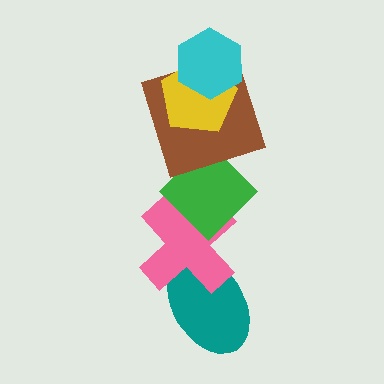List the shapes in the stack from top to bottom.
From top to bottom: the cyan hexagon, the yellow pentagon, the brown square, the green diamond, the pink cross, the teal ellipse.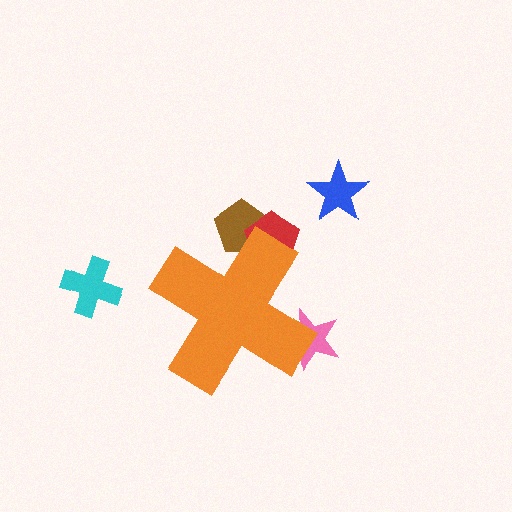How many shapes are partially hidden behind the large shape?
3 shapes are partially hidden.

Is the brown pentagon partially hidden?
Yes, the brown pentagon is partially hidden behind the orange cross.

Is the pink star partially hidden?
Yes, the pink star is partially hidden behind the orange cross.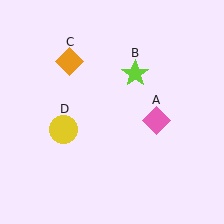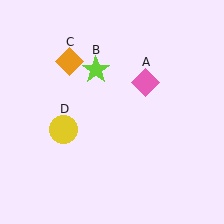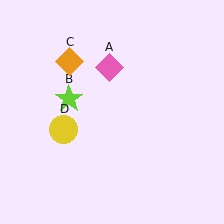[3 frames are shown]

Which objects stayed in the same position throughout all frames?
Orange diamond (object C) and yellow circle (object D) remained stationary.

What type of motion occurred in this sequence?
The pink diamond (object A), lime star (object B) rotated counterclockwise around the center of the scene.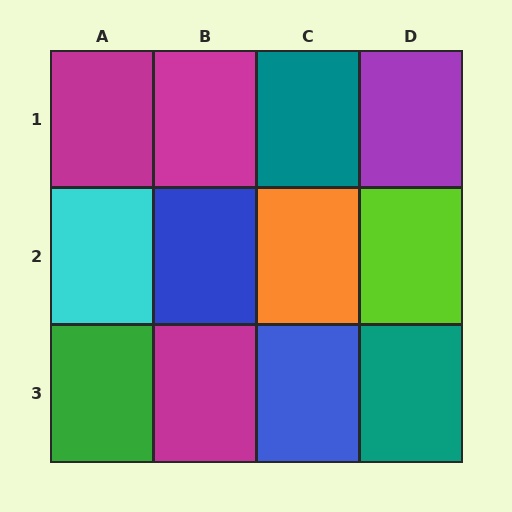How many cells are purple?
1 cell is purple.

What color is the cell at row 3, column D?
Teal.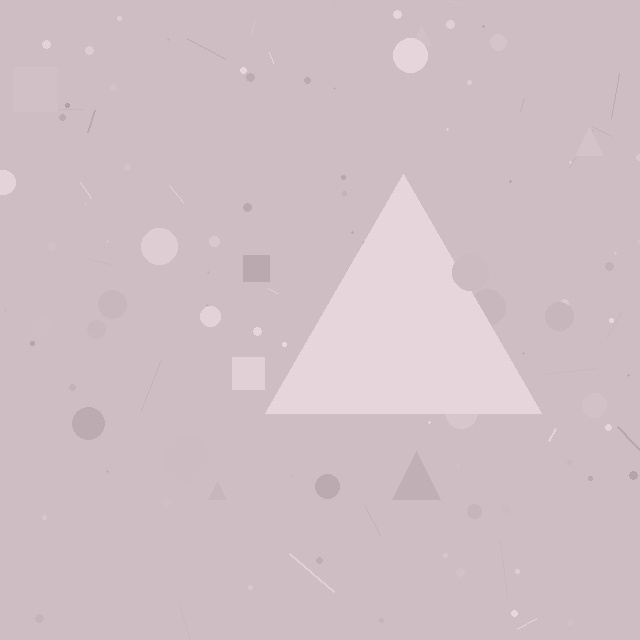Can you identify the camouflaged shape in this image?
The camouflaged shape is a triangle.